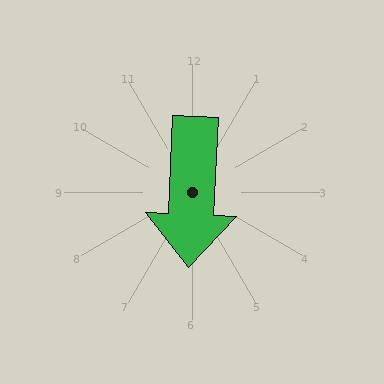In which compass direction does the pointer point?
South.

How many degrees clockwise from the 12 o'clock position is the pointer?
Approximately 182 degrees.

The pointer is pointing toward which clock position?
Roughly 6 o'clock.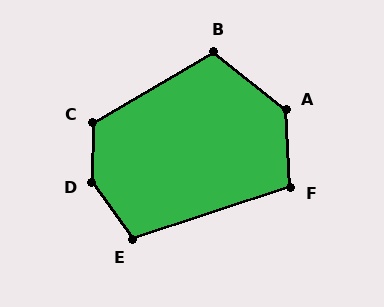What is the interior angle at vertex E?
Approximately 107 degrees (obtuse).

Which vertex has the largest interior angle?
D, at approximately 143 degrees.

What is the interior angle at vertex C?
Approximately 121 degrees (obtuse).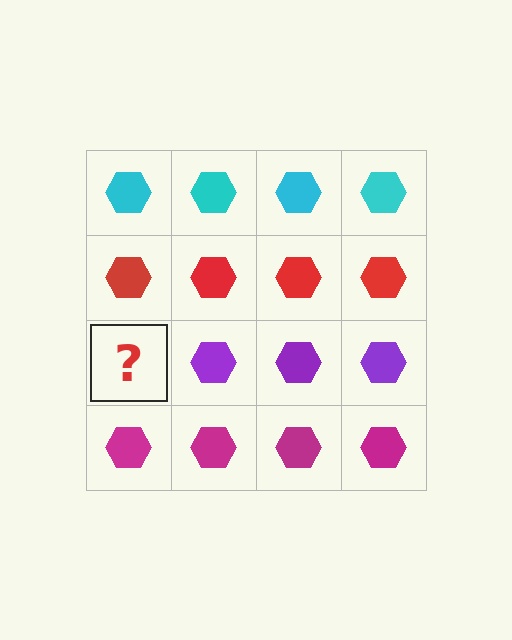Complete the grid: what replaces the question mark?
The question mark should be replaced with a purple hexagon.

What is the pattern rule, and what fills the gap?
The rule is that each row has a consistent color. The gap should be filled with a purple hexagon.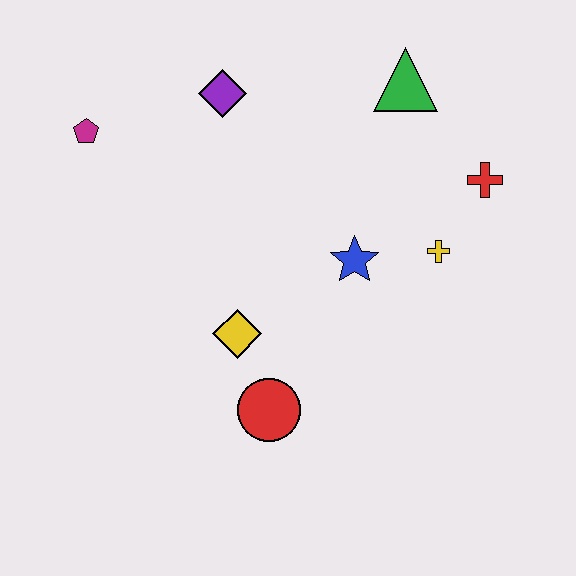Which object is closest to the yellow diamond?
The red circle is closest to the yellow diamond.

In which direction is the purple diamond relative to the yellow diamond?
The purple diamond is above the yellow diamond.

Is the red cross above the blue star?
Yes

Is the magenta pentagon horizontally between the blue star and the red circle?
No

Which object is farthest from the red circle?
The green triangle is farthest from the red circle.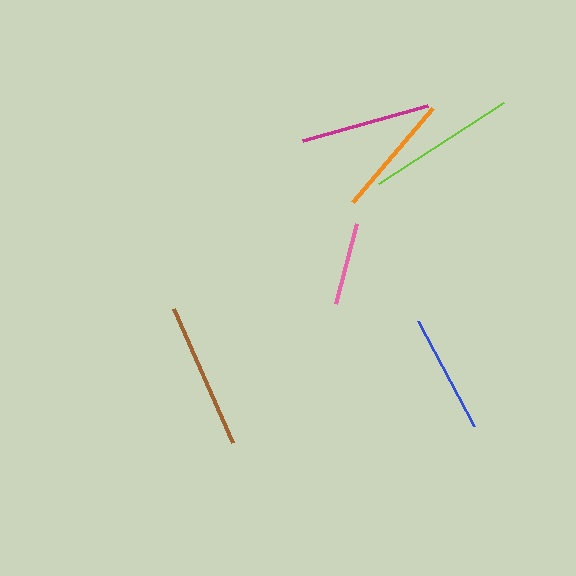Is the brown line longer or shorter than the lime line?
The lime line is longer than the brown line.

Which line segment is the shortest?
The pink line is the shortest at approximately 83 pixels.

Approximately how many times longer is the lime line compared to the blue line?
The lime line is approximately 1.3 times the length of the blue line.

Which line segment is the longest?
The lime line is the longest at approximately 149 pixels.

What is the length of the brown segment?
The brown segment is approximately 146 pixels long.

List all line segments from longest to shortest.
From longest to shortest: lime, brown, magenta, orange, blue, pink.